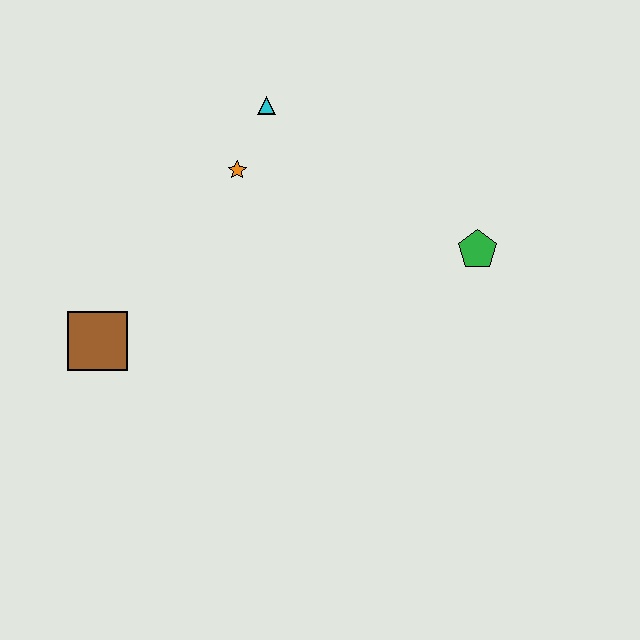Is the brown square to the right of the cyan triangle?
No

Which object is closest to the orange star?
The cyan triangle is closest to the orange star.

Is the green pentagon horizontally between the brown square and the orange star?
No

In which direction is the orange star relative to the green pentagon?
The orange star is to the left of the green pentagon.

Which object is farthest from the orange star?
The green pentagon is farthest from the orange star.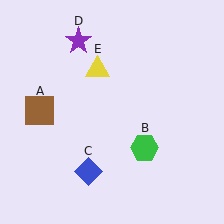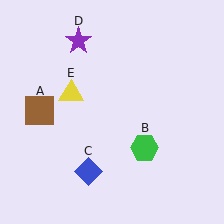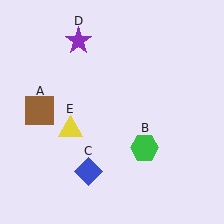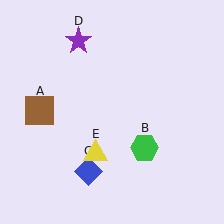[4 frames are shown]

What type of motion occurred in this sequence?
The yellow triangle (object E) rotated counterclockwise around the center of the scene.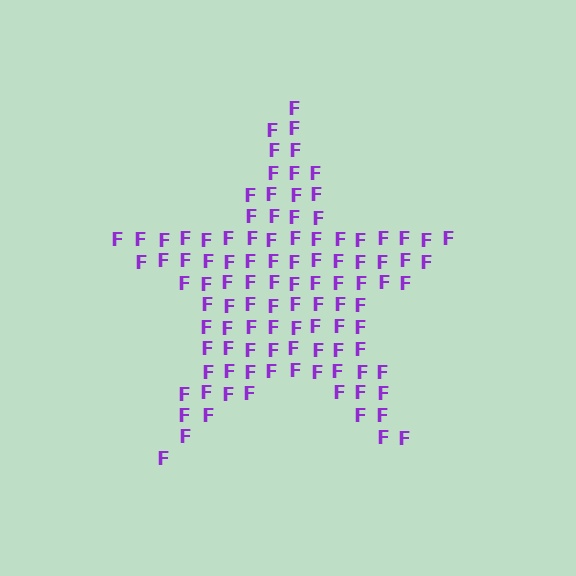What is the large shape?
The large shape is a star.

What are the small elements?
The small elements are letter F's.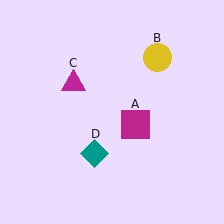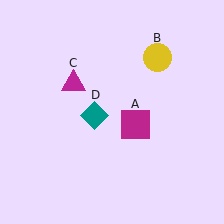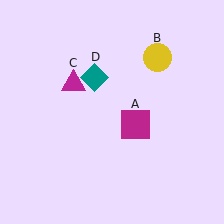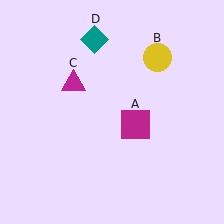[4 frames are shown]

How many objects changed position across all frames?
1 object changed position: teal diamond (object D).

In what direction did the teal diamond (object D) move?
The teal diamond (object D) moved up.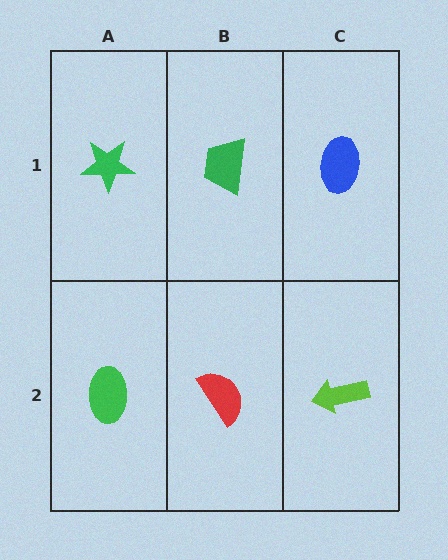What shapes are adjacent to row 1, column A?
A green ellipse (row 2, column A), a green trapezoid (row 1, column B).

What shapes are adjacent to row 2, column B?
A green trapezoid (row 1, column B), a green ellipse (row 2, column A), a lime arrow (row 2, column C).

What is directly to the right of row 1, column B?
A blue ellipse.